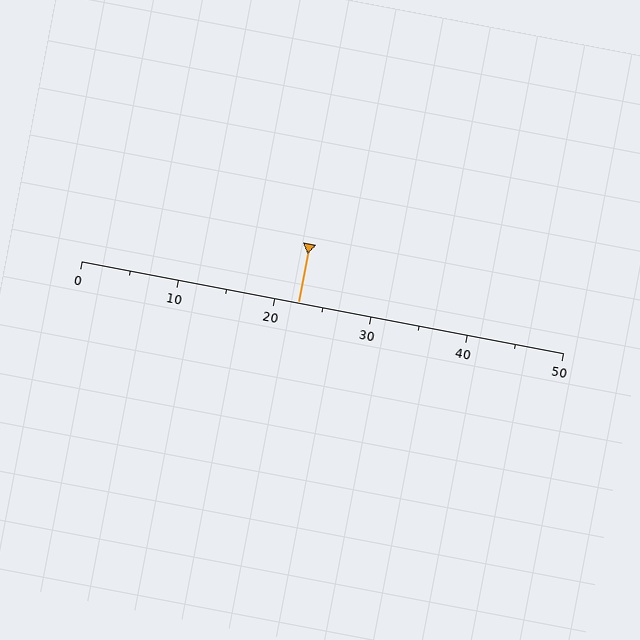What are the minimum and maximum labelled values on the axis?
The axis runs from 0 to 50.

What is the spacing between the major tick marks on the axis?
The major ticks are spaced 10 apart.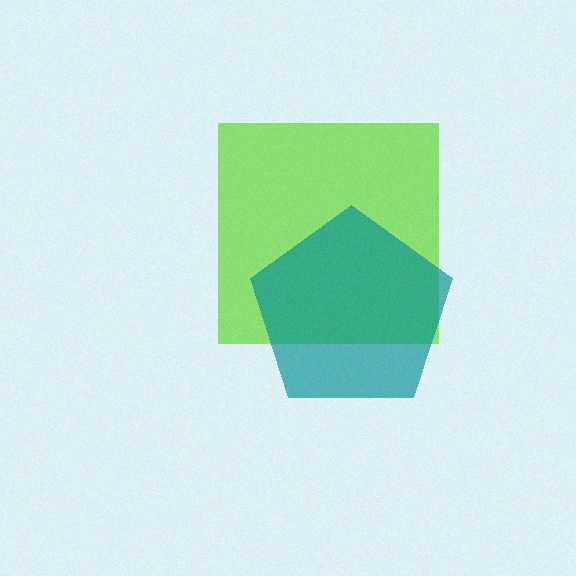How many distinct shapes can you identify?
There are 2 distinct shapes: a lime square, a teal pentagon.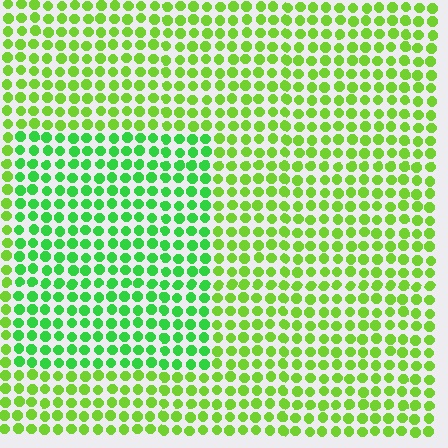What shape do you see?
I see a rectangle.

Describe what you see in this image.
The image is filled with small lime elements in a uniform arrangement. A rectangle-shaped region is visible where the elements are tinted to a slightly different hue, forming a subtle color boundary.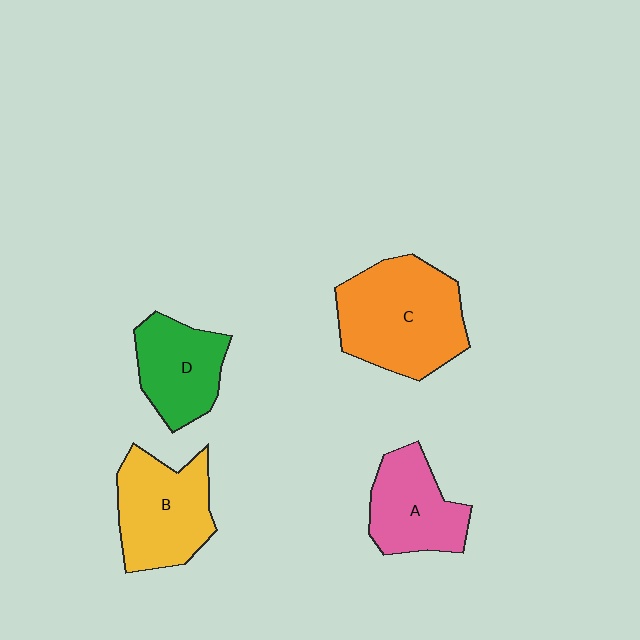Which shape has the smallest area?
Shape D (green).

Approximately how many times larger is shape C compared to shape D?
Approximately 1.6 times.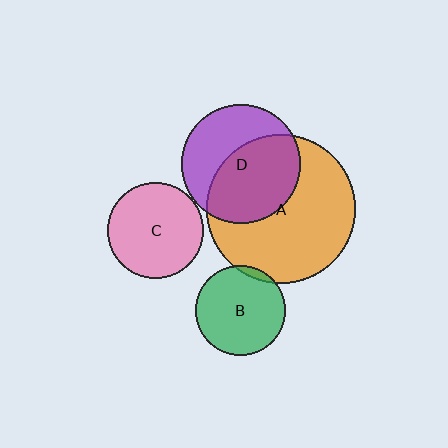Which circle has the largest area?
Circle A (orange).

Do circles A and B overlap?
Yes.